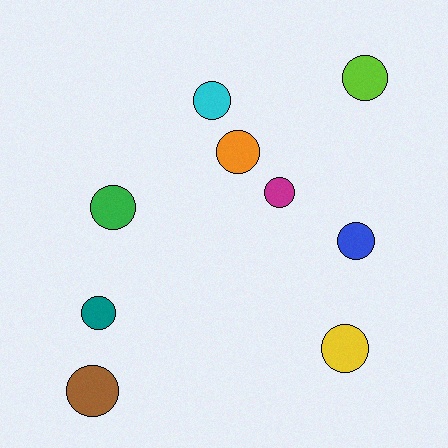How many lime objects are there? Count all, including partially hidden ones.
There is 1 lime object.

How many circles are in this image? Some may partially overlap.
There are 9 circles.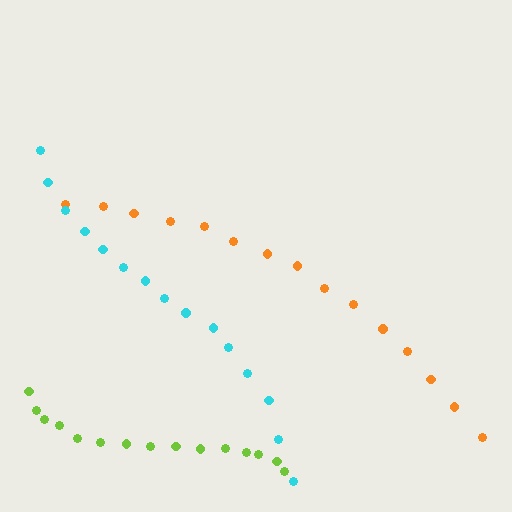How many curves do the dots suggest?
There are 3 distinct paths.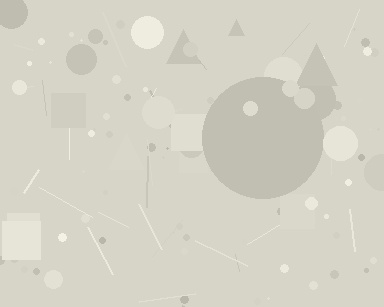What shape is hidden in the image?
A circle is hidden in the image.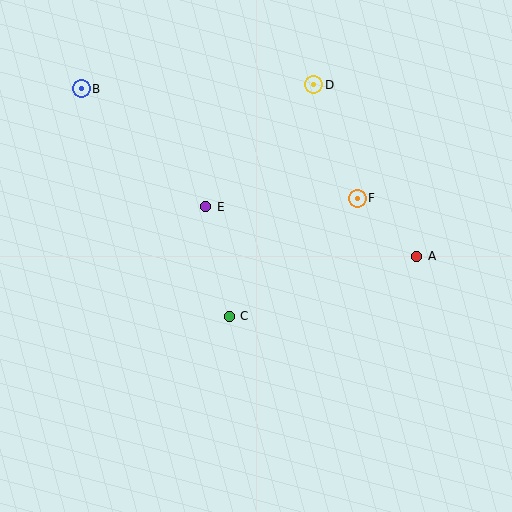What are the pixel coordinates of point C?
Point C is at (229, 316).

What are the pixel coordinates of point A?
Point A is at (417, 256).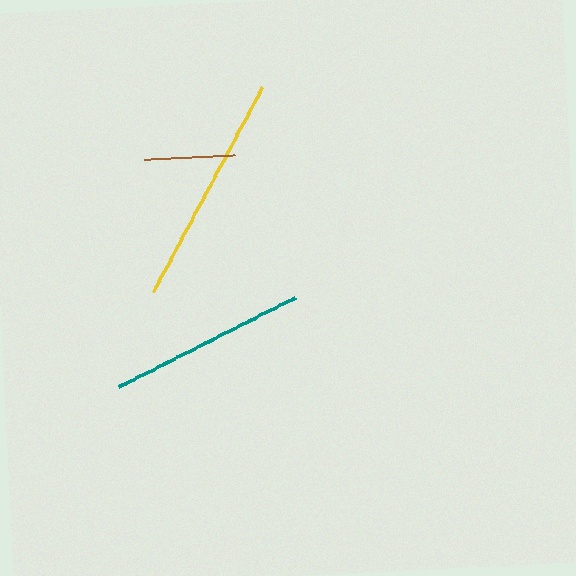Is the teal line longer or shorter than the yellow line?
The yellow line is longer than the teal line.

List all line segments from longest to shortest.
From longest to shortest: yellow, teal, brown.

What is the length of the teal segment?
The teal segment is approximately 198 pixels long.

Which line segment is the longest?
The yellow line is the longest at approximately 232 pixels.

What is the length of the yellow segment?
The yellow segment is approximately 232 pixels long.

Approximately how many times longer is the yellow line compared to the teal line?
The yellow line is approximately 1.2 times the length of the teal line.